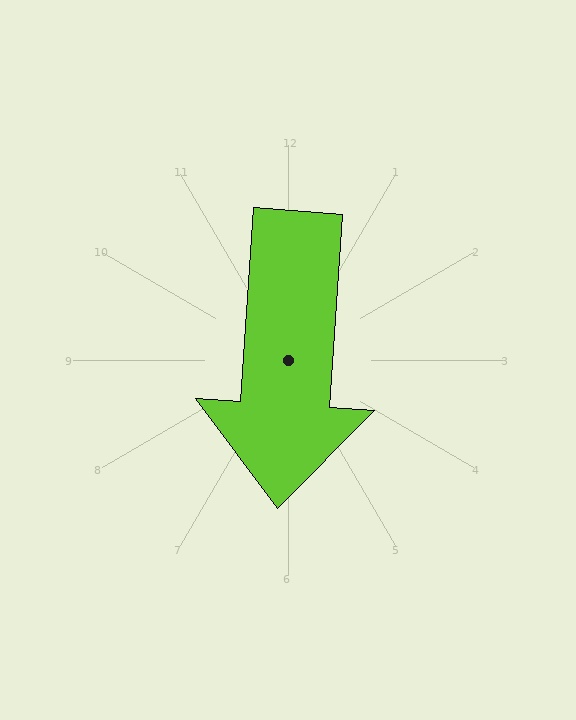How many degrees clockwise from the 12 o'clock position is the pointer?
Approximately 184 degrees.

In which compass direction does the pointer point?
South.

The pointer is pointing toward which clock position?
Roughly 6 o'clock.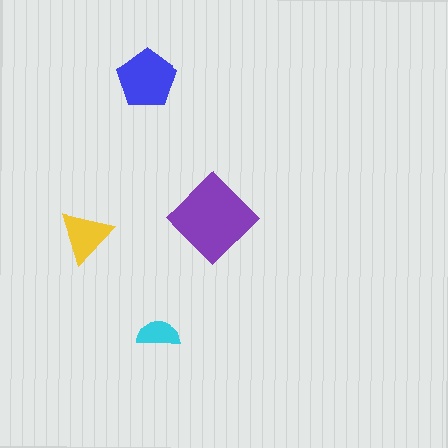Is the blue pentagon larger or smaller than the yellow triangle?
Larger.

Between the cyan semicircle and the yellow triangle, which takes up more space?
The yellow triangle.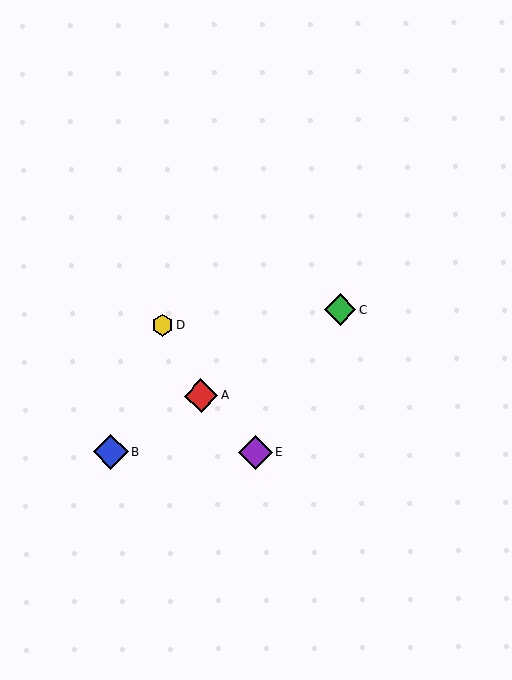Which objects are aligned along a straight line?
Objects A, B, C are aligned along a straight line.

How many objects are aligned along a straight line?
3 objects (A, B, C) are aligned along a straight line.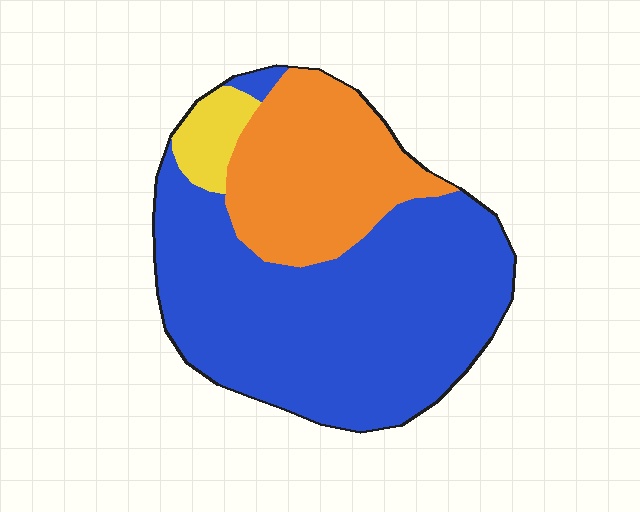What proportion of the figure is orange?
Orange takes up between a quarter and a half of the figure.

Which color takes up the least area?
Yellow, at roughly 5%.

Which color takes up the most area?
Blue, at roughly 65%.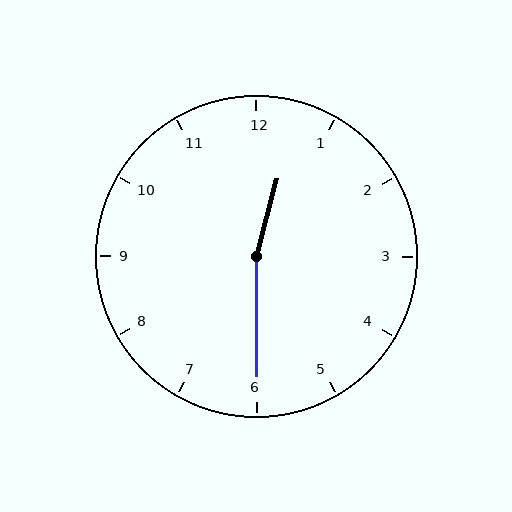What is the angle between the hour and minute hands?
Approximately 165 degrees.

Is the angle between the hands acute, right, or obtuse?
It is obtuse.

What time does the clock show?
12:30.